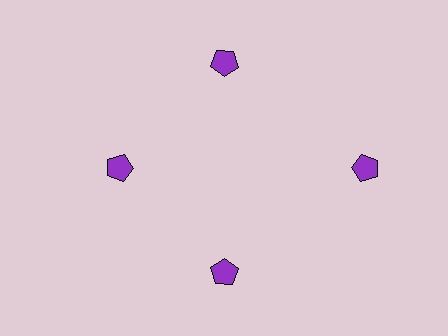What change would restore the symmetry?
The symmetry would be restored by moving it inward, back onto the ring so that all 4 pentagons sit at equal angles and equal distance from the center.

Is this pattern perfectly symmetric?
No. The 4 purple pentagons are arranged in a ring, but one element near the 3 o'clock position is pushed outward from the center, breaking the 4-fold rotational symmetry.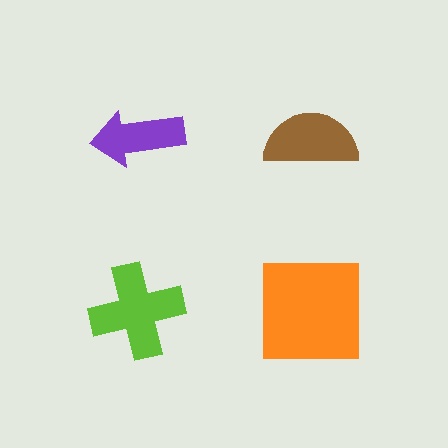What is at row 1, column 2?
A brown semicircle.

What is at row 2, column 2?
An orange square.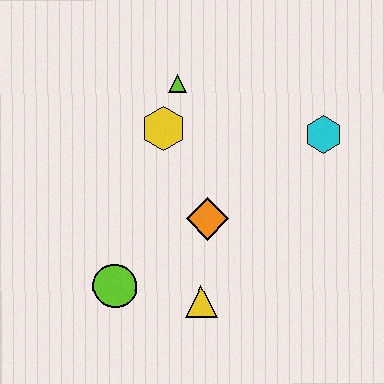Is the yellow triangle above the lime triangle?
No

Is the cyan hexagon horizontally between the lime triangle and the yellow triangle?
No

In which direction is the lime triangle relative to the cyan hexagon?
The lime triangle is to the left of the cyan hexagon.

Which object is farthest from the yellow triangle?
The lime triangle is farthest from the yellow triangle.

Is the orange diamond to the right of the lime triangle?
Yes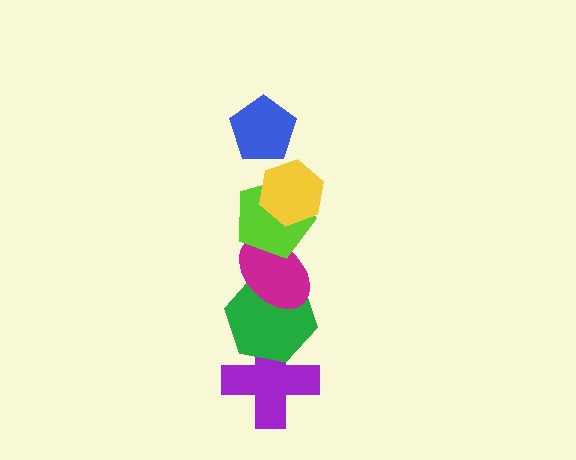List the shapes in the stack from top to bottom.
From top to bottom: the blue pentagon, the yellow hexagon, the lime pentagon, the magenta ellipse, the green hexagon, the purple cross.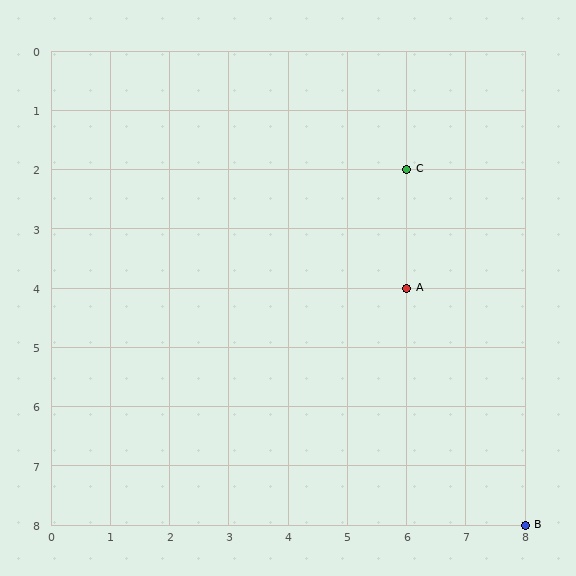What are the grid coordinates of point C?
Point C is at grid coordinates (6, 2).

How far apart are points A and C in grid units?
Points A and C are 2 rows apart.